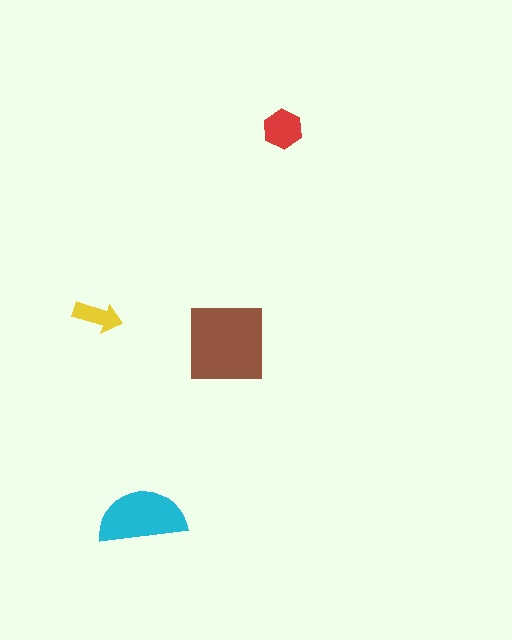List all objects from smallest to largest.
The yellow arrow, the red hexagon, the cyan semicircle, the brown square.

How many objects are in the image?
There are 4 objects in the image.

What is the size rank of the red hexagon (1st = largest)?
3rd.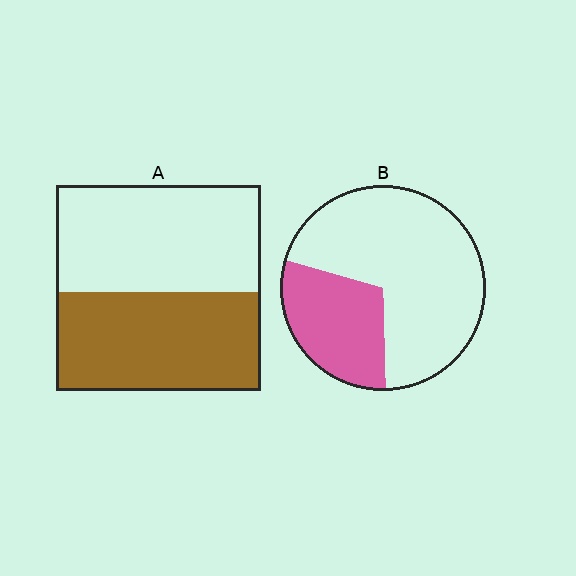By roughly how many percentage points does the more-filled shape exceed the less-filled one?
By roughly 20 percentage points (A over B).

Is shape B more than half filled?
No.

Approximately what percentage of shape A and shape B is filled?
A is approximately 50% and B is approximately 30%.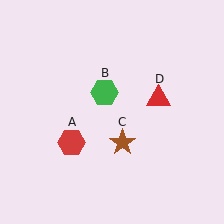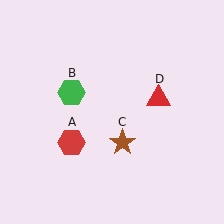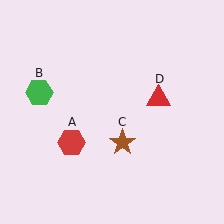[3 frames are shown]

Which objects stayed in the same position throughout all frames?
Red hexagon (object A) and brown star (object C) and red triangle (object D) remained stationary.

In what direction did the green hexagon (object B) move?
The green hexagon (object B) moved left.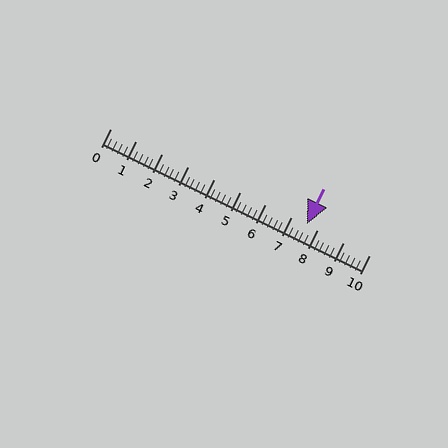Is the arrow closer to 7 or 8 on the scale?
The arrow is closer to 8.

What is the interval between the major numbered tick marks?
The major tick marks are spaced 1 units apart.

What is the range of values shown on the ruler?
The ruler shows values from 0 to 10.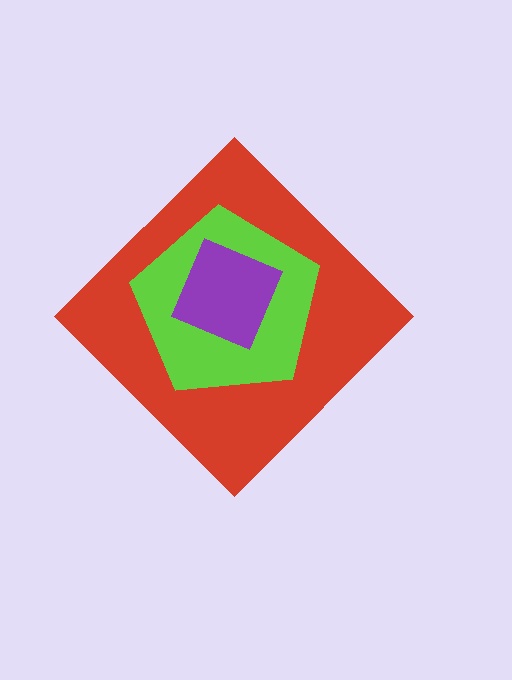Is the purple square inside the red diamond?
Yes.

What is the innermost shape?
The purple square.